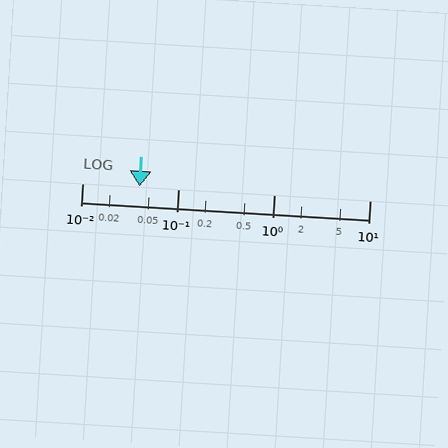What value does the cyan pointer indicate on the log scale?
The pointer indicates approximately 0.04.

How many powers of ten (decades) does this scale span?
The scale spans 3 decades, from 0.01 to 10.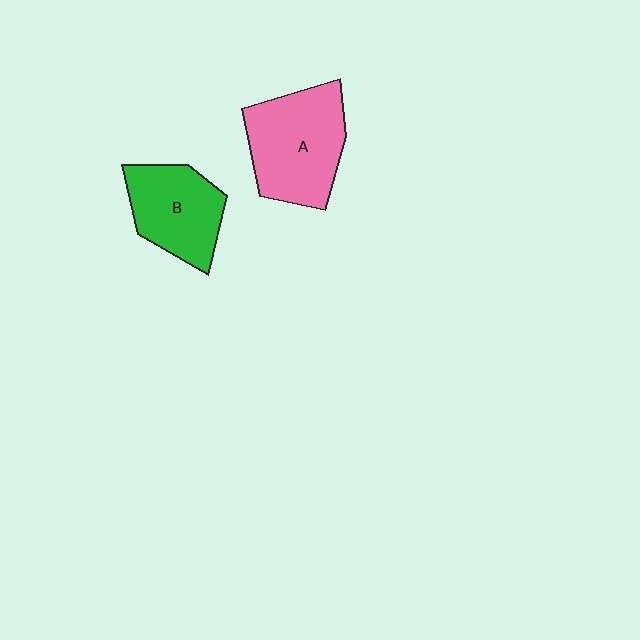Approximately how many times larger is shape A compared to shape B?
Approximately 1.3 times.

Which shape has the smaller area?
Shape B (green).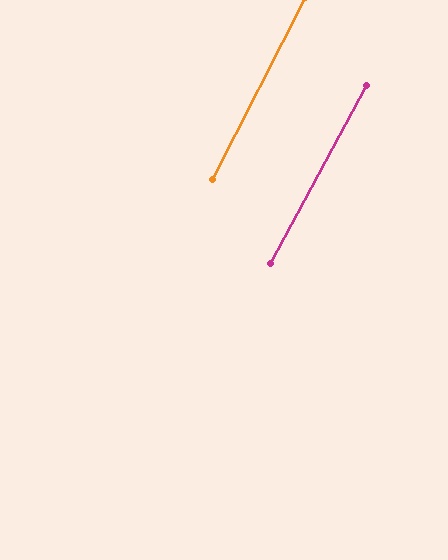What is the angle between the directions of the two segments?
Approximately 1 degree.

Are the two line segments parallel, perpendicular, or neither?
Parallel — their directions differ by only 1.4°.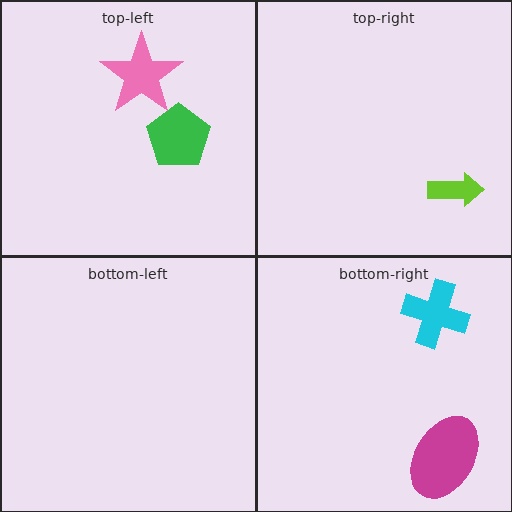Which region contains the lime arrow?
The top-right region.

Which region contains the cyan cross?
The bottom-right region.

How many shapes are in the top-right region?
1.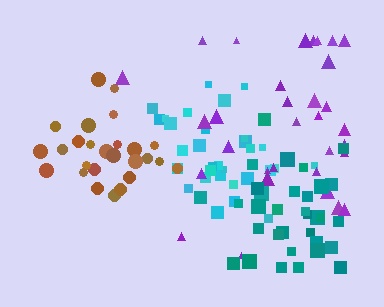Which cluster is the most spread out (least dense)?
Purple.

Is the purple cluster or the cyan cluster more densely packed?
Cyan.